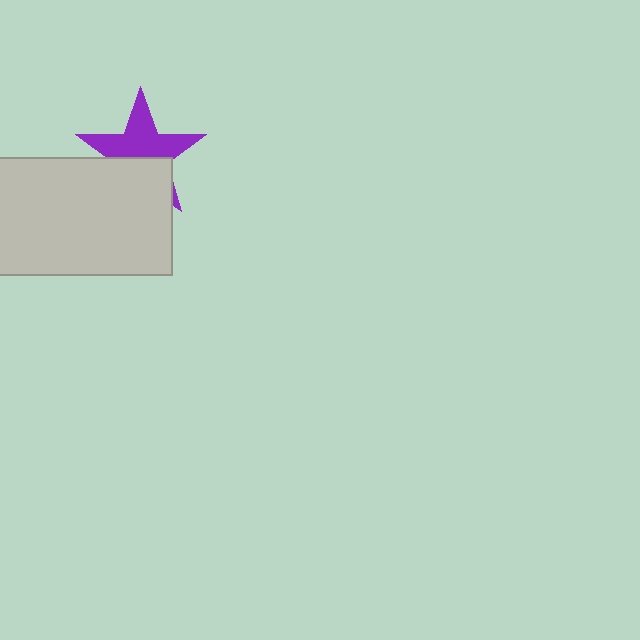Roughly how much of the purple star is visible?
About half of it is visible (roughly 58%).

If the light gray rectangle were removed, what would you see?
You would see the complete purple star.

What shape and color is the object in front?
The object in front is a light gray rectangle.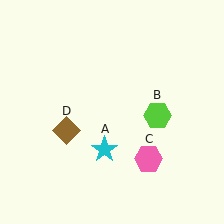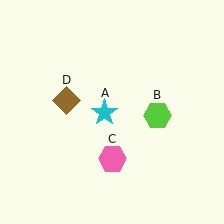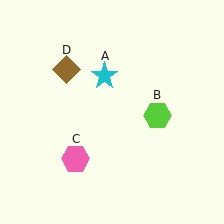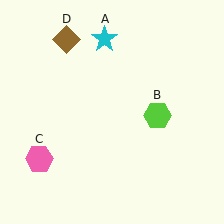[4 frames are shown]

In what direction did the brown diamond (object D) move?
The brown diamond (object D) moved up.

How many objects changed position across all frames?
3 objects changed position: cyan star (object A), pink hexagon (object C), brown diamond (object D).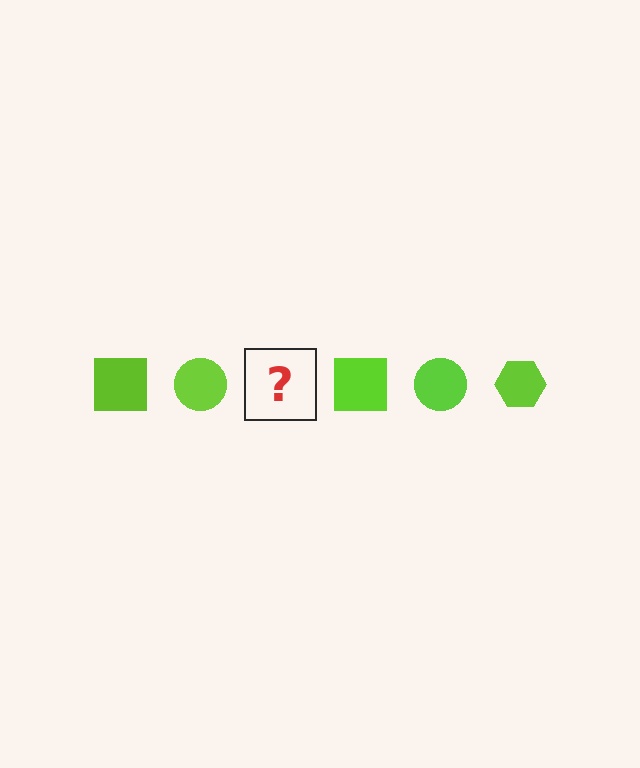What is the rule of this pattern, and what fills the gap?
The rule is that the pattern cycles through square, circle, hexagon shapes in lime. The gap should be filled with a lime hexagon.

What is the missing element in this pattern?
The missing element is a lime hexagon.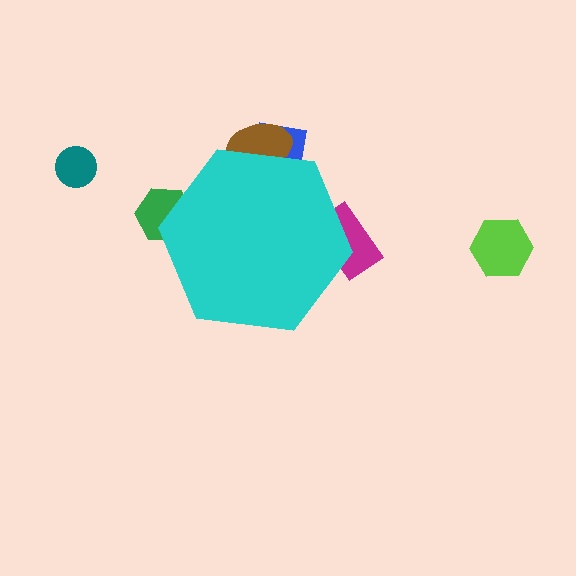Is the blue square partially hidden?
Yes, the blue square is partially hidden behind the cyan hexagon.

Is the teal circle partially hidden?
No, the teal circle is fully visible.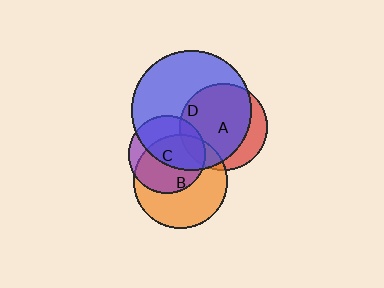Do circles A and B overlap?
Yes.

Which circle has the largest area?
Circle D (blue).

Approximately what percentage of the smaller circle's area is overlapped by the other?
Approximately 15%.